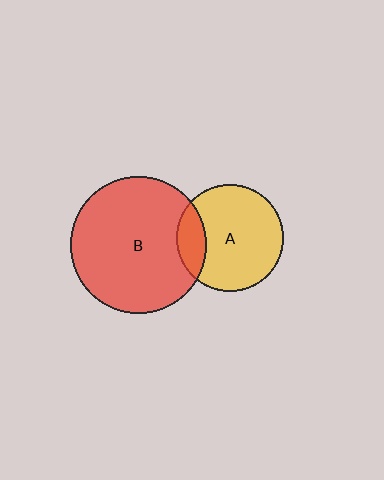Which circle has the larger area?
Circle B (red).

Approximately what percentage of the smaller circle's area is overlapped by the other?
Approximately 20%.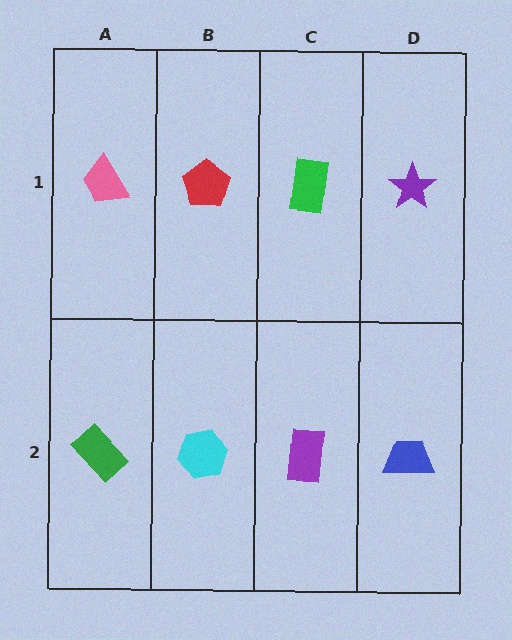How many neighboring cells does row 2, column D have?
2.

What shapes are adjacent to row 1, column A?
A green rectangle (row 2, column A), a red pentagon (row 1, column B).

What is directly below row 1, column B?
A cyan hexagon.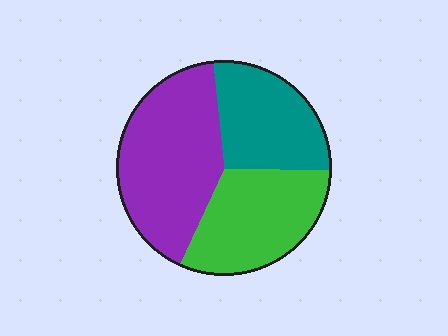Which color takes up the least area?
Teal, at roughly 25%.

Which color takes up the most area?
Purple, at roughly 40%.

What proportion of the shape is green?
Green covers roughly 30% of the shape.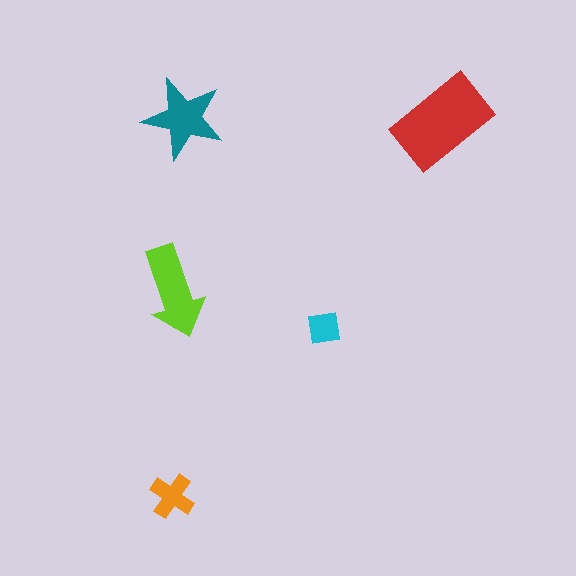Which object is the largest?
The red rectangle.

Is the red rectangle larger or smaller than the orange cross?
Larger.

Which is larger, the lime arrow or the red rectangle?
The red rectangle.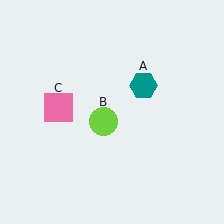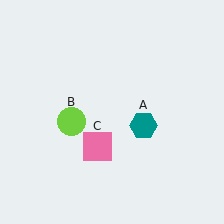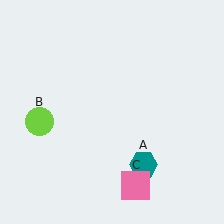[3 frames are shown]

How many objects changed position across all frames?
3 objects changed position: teal hexagon (object A), lime circle (object B), pink square (object C).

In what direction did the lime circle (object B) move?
The lime circle (object B) moved left.